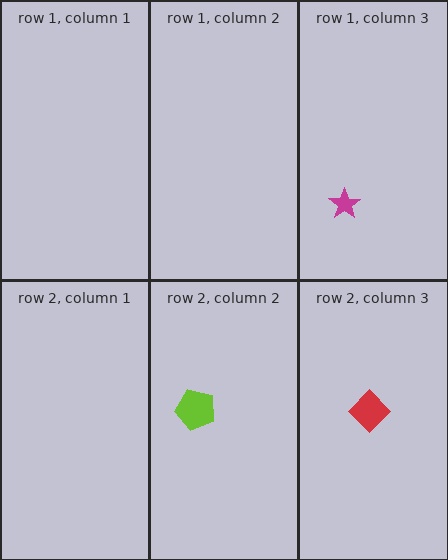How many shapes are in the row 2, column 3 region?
1.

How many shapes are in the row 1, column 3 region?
1.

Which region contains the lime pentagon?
The row 2, column 2 region.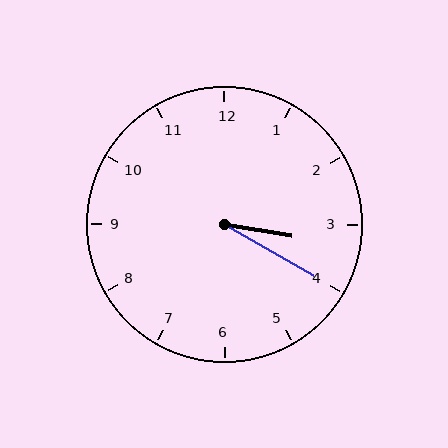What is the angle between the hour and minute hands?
Approximately 20 degrees.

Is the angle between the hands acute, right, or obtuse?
It is acute.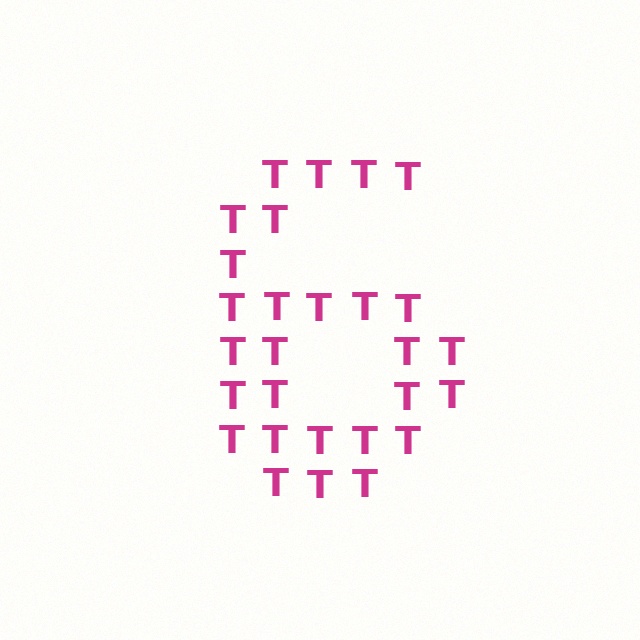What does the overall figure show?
The overall figure shows the digit 6.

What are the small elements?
The small elements are letter T's.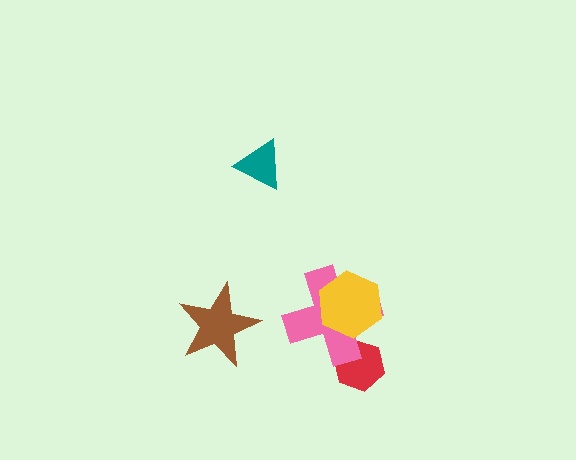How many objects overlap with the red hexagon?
1 object overlaps with the red hexagon.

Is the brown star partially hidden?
No, no other shape covers it.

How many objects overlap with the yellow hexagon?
1 object overlaps with the yellow hexagon.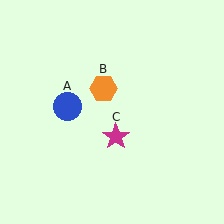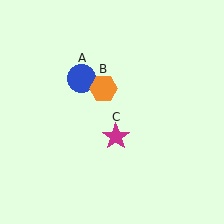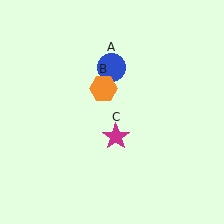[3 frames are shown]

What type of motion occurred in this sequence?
The blue circle (object A) rotated clockwise around the center of the scene.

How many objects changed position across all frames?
1 object changed position: blue circle (object A).